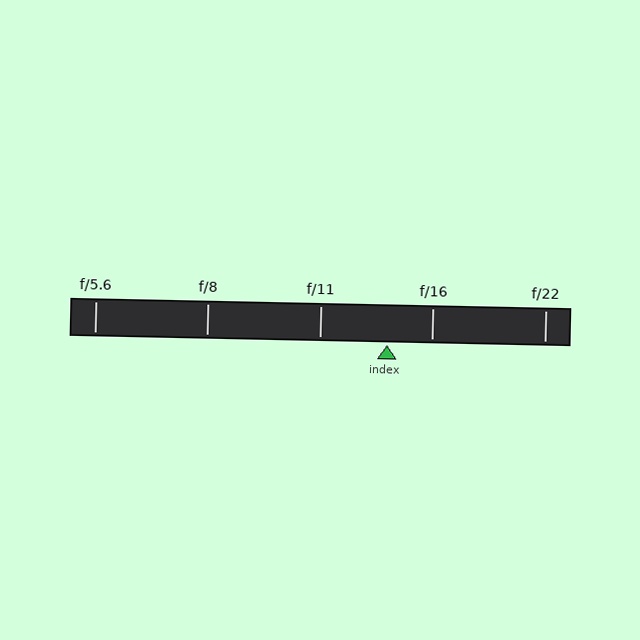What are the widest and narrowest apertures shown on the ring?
The widest aperture shown is f/5.6 and the narrowest is f/22.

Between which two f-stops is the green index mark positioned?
The index mark is between f/11 and f/16.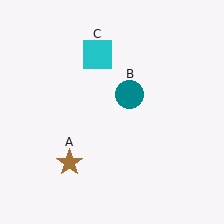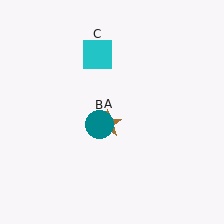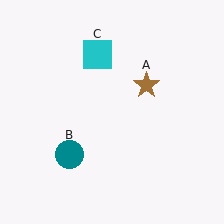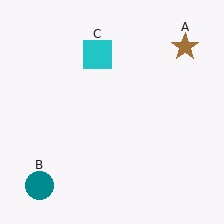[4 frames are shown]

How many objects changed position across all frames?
2 objects changed position: brown star (object A), teal circle (object B).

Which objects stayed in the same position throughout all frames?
Cyan square (object C) remained stationary.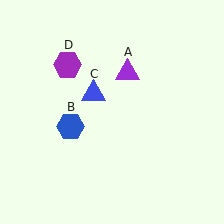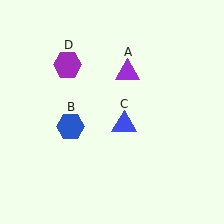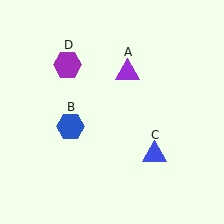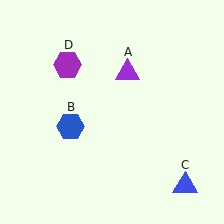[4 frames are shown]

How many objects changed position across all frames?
1 object changed position: blue triangle (object C).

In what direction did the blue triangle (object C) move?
The blue triangle (object C) moved down and to the right.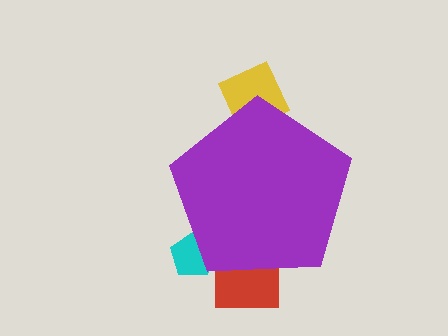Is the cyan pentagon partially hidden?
Yes, the cyan pentagon is partially hidden behind the purple pentagon.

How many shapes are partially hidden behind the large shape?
3 shapes are partially hidden.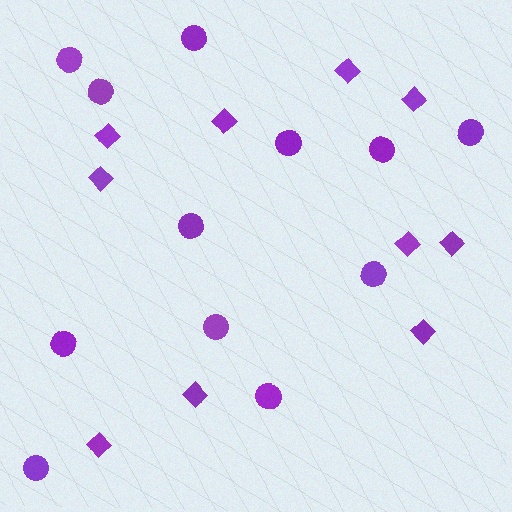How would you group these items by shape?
There are 2 groups: one group of diamonds (10) and one group of circles (12).